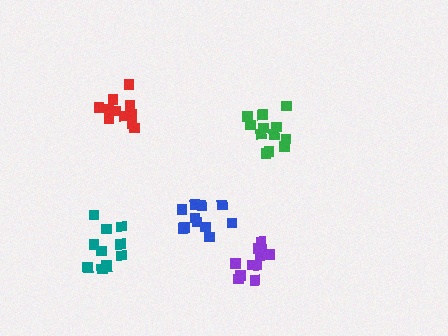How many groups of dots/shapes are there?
There are 5 groups.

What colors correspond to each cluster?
The clusters are colored: purple, blue, teal, green, red.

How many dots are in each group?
Group 1: 11 dots, Group 2: 11 dots, Group 3: 11 dots, Group 4: 12 dots, Group 5: 11 dots (56 total).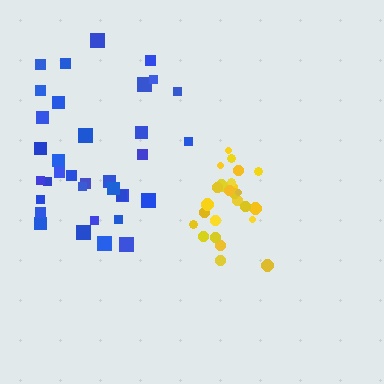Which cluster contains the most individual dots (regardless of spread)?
Blue (35).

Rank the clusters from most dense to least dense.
yellow, blue.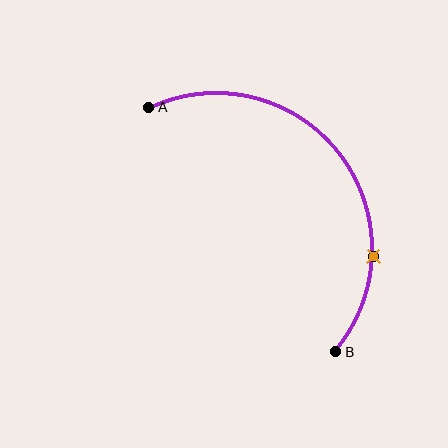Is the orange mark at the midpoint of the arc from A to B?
No. The orange mark lies on the arc but is closer to endpoint B. The arc midpoint would be at the point on the curve equidistant along the arc from both A and B.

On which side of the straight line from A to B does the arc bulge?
The arc bulges above and to the right of the straight line connecting A and B.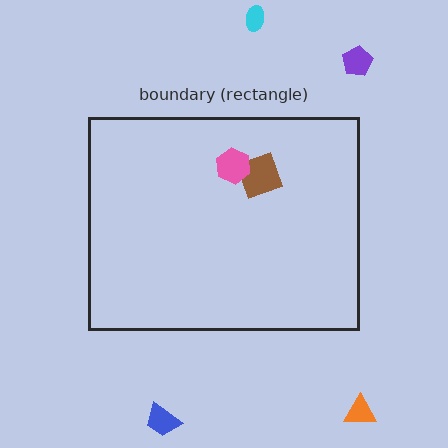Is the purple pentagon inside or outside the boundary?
Outside.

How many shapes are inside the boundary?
2 inside, 4 outside.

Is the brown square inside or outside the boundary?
Inside.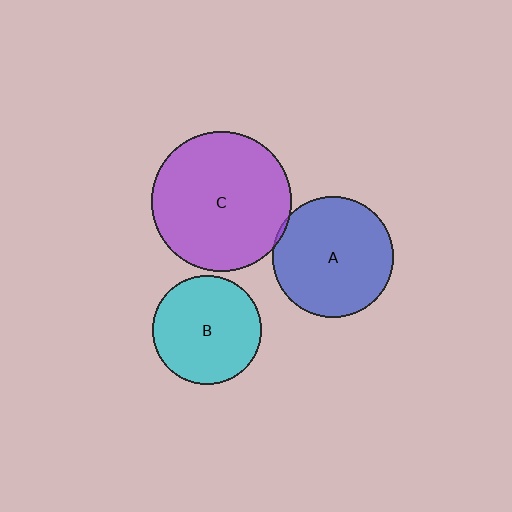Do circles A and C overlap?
Yes.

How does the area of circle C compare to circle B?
Approximately 1.7 times.